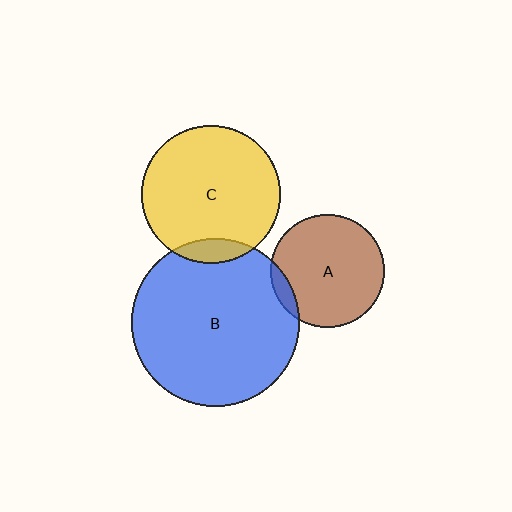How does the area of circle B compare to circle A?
Approximately 2.2 times.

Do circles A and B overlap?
Yes.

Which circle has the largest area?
Circle B (blue).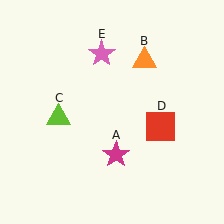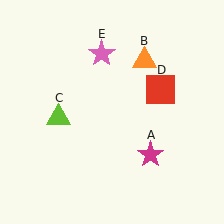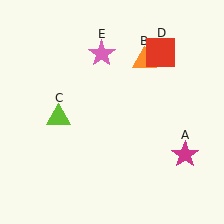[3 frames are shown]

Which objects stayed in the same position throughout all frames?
Orange triangle (object B) and lime triangle (object C) and pink star (object E) remained stationary.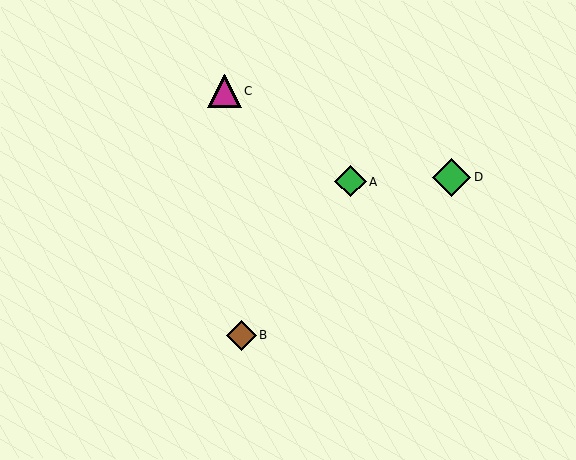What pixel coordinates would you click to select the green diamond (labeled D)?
Click at (452, 177) to select the green diamond D.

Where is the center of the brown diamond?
The center of the brown diamond is at (242, 335).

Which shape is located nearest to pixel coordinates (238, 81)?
The magenta triangle (labeled C) at (225, 91) is nearest to that location.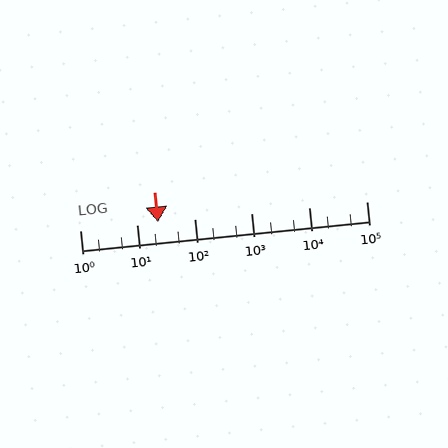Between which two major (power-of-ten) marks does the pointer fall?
The pointer is between 10 and 100.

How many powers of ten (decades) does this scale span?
The scale spans 5 decades, from 1 to 100000.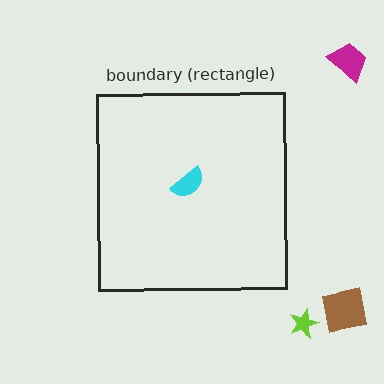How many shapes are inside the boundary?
1 inside, 3 outside.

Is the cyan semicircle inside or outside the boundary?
Inside.